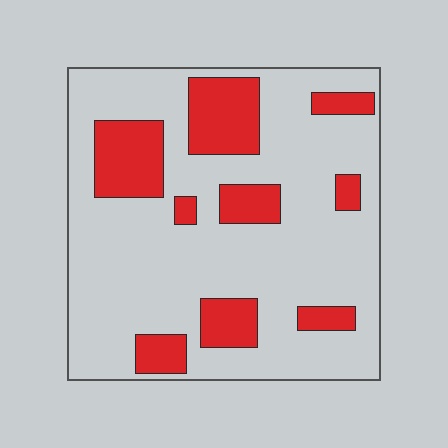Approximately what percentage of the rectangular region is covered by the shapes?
Approximately 25%.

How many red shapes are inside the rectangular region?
9.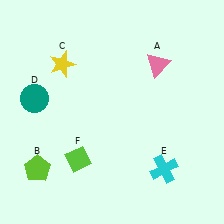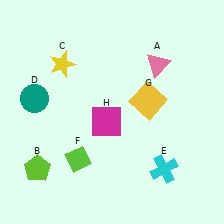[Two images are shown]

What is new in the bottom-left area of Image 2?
A magenta square (H) was added in the bottom-left area of Image 2.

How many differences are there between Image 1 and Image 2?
There are 2 differences between the two images.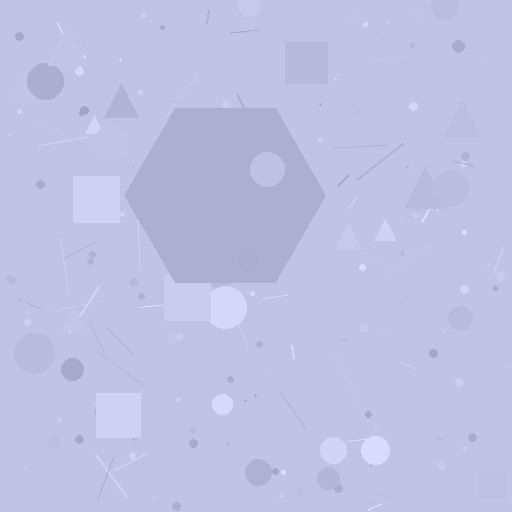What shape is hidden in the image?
A hexagon is hidden in the image.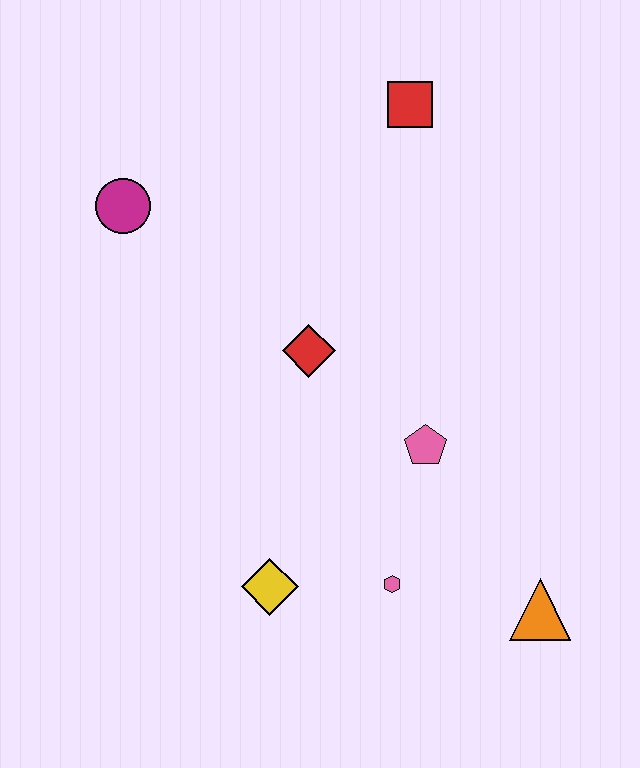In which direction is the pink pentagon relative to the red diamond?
The pink pentagon is to the right of the red diamond.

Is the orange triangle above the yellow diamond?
No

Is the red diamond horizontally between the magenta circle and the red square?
Yes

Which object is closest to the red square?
The red diamond is closest to the red square.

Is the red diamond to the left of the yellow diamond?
No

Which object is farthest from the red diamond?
The orange triangle is farthest from the red diamond.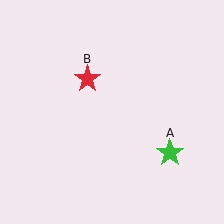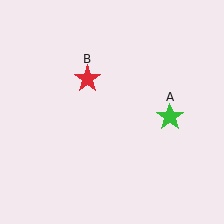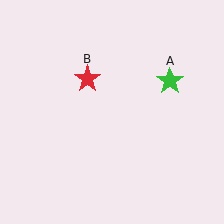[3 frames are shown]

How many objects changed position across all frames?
1 object changed position: green star (object A).